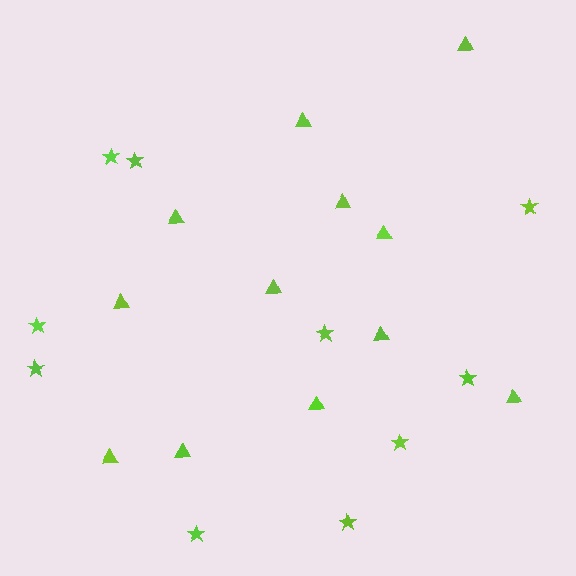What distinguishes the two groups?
There are 2 groups: one group of stars (10) and one group of triangles (12).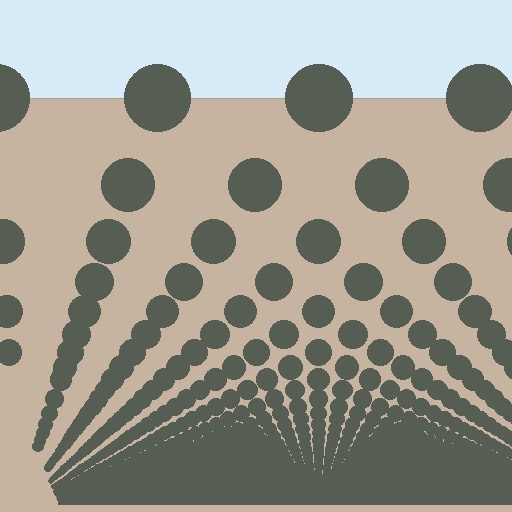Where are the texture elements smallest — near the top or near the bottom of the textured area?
Near the bottom.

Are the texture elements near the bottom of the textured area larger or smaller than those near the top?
Smaller. The gradient is inverted — elements near the bottom are smaller and denser.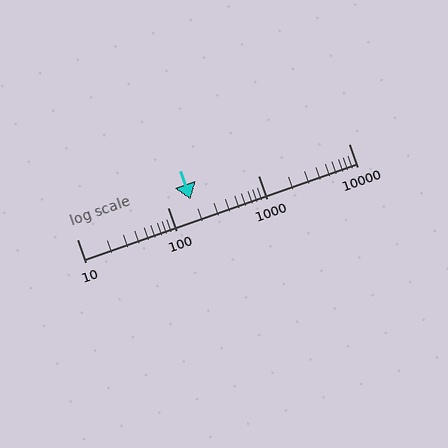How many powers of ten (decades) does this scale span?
The scale spans 3 decades, from 10 to 10000.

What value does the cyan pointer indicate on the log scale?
The pointer indicates approximately 180.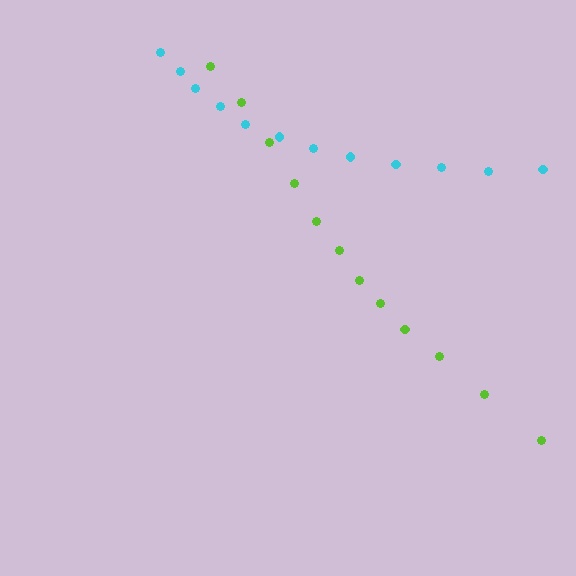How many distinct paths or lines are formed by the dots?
There are 2 distinct paths.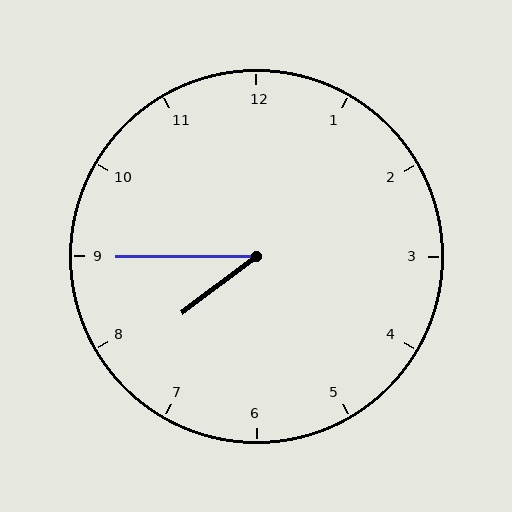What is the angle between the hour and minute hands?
Approximately 38 degrees.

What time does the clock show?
7:45.